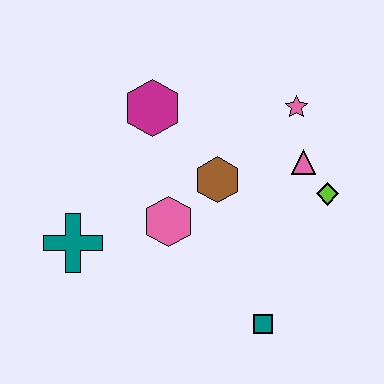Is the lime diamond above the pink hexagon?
Yes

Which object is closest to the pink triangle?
The lime diamond is closest to the pink triangle.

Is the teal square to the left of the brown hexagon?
No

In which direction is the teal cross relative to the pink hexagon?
The teal cross is to the left of the pink hexagon.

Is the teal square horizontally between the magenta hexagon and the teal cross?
No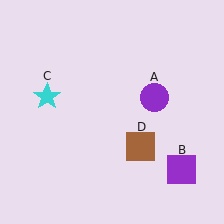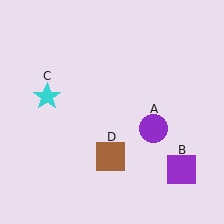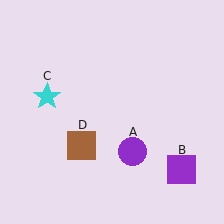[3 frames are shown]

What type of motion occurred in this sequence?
The purple circle (object A), brown square (object D) rotated clockwise around the center of the scene.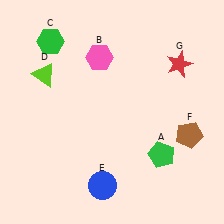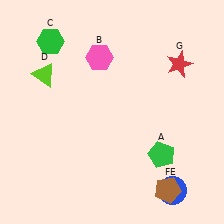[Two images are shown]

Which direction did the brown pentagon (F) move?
The brown pentagon (F) moved down.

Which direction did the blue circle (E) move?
The blue circle (E) moved right.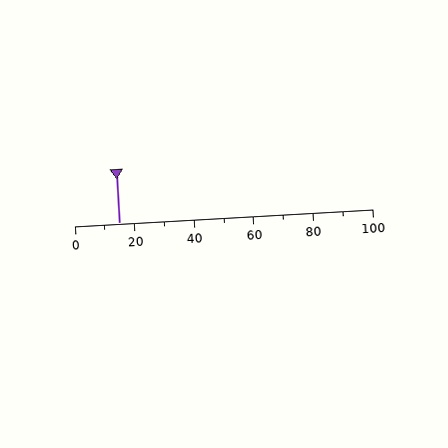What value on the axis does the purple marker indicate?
The marker indicates approximately 15.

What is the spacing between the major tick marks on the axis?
The major ticks are spaced 20 apart.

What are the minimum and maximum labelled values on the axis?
The axis runs from 0 to 100.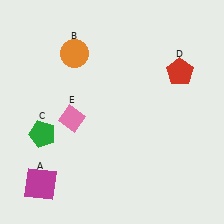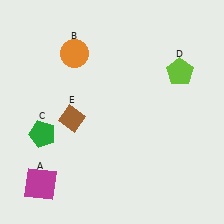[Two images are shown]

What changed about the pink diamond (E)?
In Image 1, E is pink. In Image 2, it changed to brown.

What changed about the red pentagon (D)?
In Image 1, D is red. In Image 2, it changed to lime.